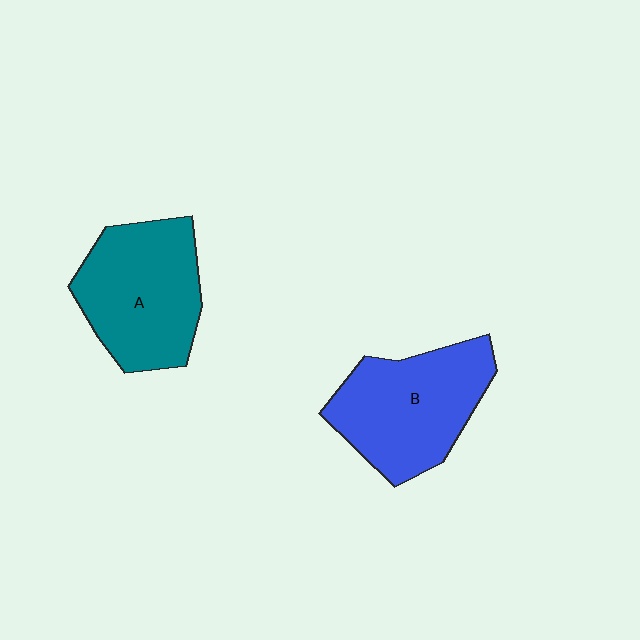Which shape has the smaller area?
Shape A (teal).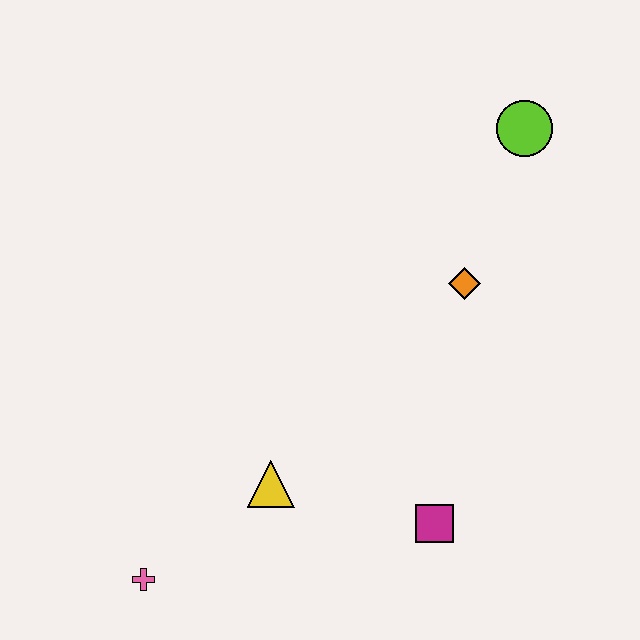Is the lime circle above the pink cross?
Yes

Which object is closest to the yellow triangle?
The pink cross is closest to the yellow triangle.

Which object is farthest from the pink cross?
The lime circle is farthest from the pink cross.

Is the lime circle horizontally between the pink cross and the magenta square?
No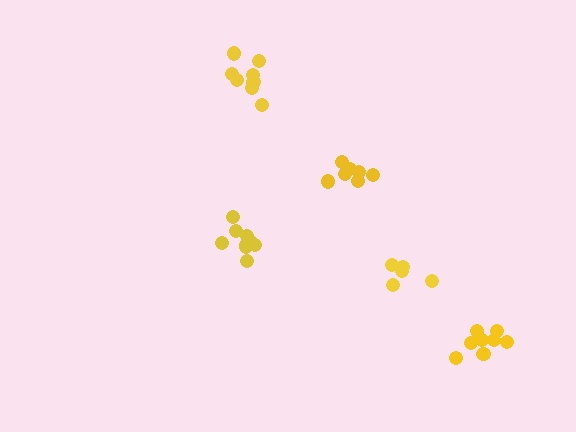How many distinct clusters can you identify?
There are 5 distinct clusters.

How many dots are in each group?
Group 1: 8 dots, Group 2: 8 dots, Group 3: 5 dots, Group 4: 7 dots, Group 5: 9 dots (37 total).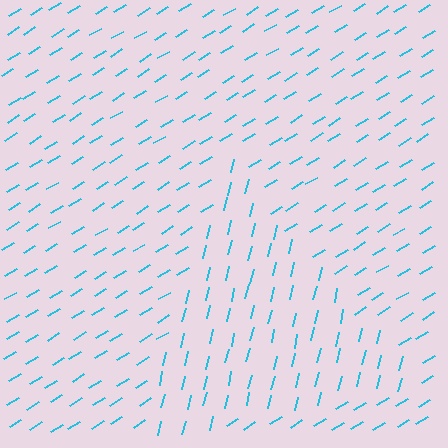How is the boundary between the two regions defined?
The boundary is defined purely by a change in line orientation (approximately 45 degrees difference). All lines are the same color and thickness.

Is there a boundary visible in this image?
Yes, there is a texture boundary formed by a change in line orientation.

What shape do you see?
I see a triangle.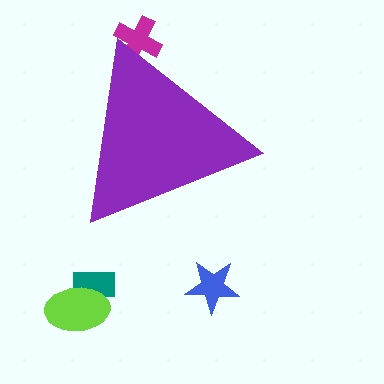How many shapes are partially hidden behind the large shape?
1 shape is partially hidden.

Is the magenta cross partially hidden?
Yes, the magenta cross is partially hidden behind the purple triangle.